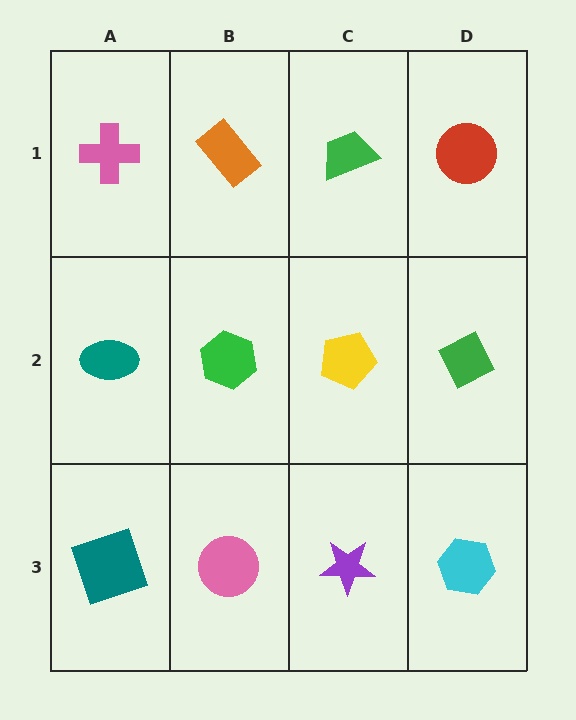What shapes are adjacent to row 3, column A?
A teal ellipse (row 2, column A), a pink circle (row 3, column B).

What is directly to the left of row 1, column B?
A pink cross.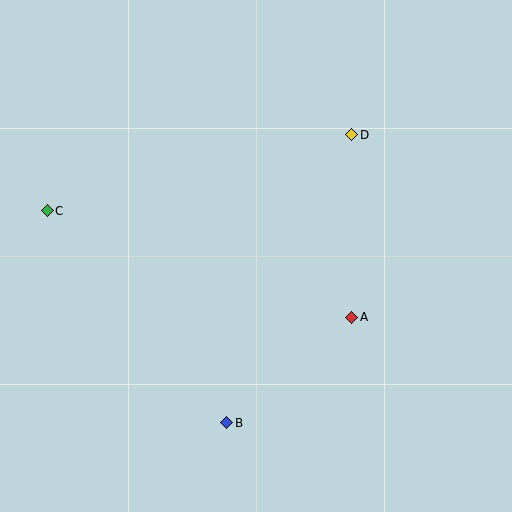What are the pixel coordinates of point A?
Point A is at (352, 317).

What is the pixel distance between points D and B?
The distance between D and B is 314 pixels.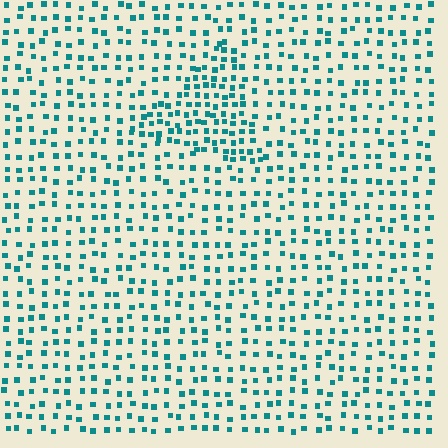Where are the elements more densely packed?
The elements are more densely packed inside the triangle boundary.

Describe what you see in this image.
The image contains small teal elements arranged at two different densities. A triangle-shaped region is visible where the elements are more densely packed than the surrounding area.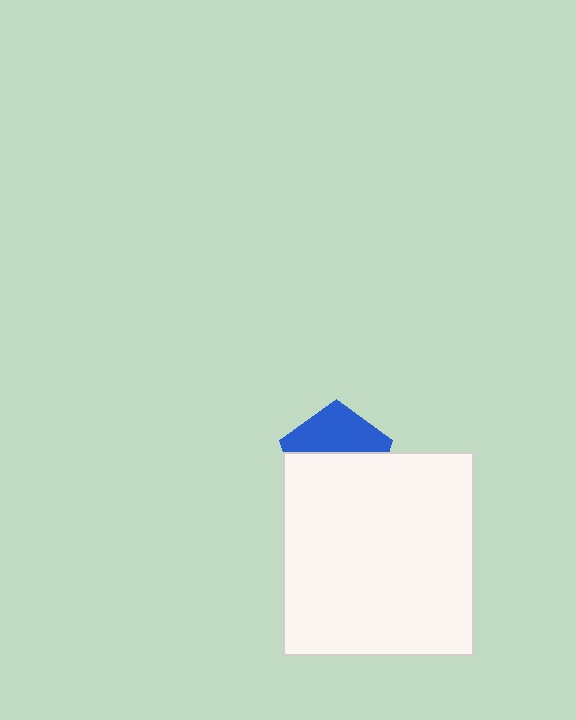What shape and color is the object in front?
The object in front is a white rectangle.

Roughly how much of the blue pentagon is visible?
A small part of it is visible (roughly 42%).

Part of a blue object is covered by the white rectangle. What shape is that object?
It is a pentagon.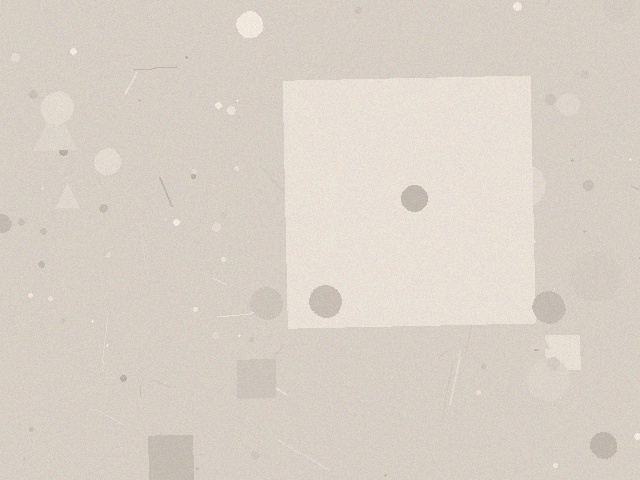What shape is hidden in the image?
A square is hidden in the image.